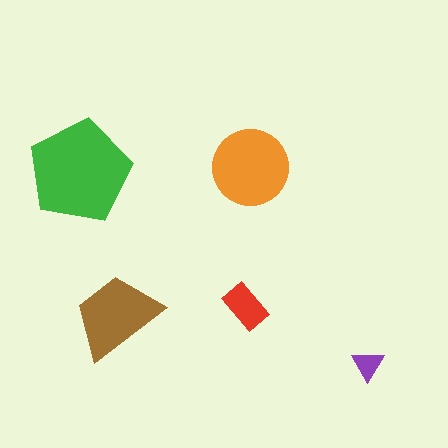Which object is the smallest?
The purple triangle.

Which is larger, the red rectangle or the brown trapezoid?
The brown trapezoid.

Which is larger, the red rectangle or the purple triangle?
The red rectangle.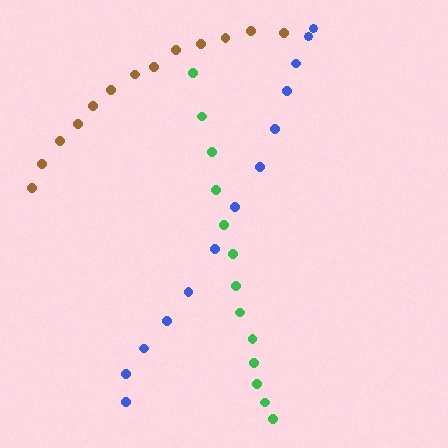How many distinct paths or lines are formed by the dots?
There are 3 distinct paths.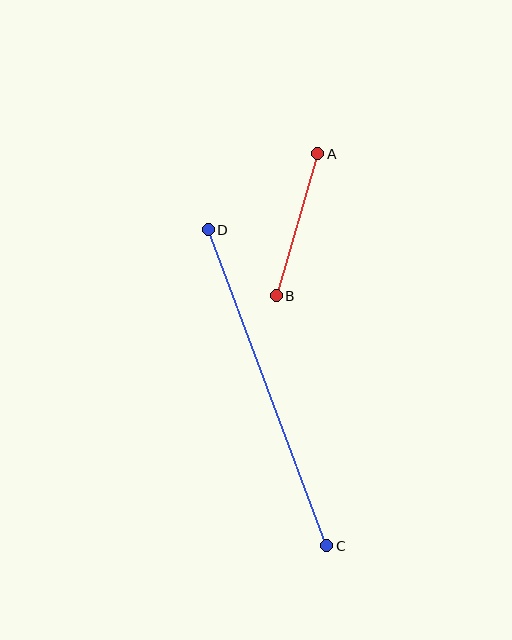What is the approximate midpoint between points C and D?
The midpoint is at approximately (268, 388) pixels.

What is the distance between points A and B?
The distance is approximately 148 pixels.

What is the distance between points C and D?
The distance is approximately 337 pixels.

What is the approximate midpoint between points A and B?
The midpoint is at approximately (297, 225) pixels.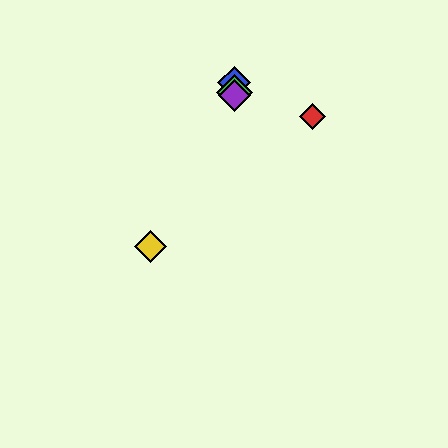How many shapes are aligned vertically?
3 shapes (the blue diamond, the green diamond, the purple diamond) are aligned vertically.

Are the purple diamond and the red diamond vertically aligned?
No, the purple diamond is at x≈234 and the red diamond is at x≈312.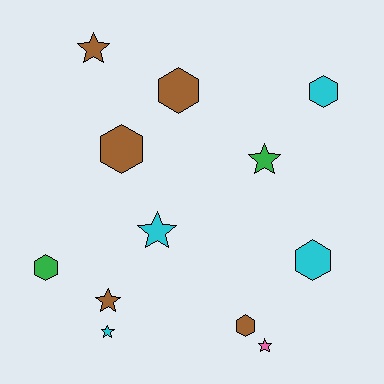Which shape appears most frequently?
Hexagon, with 6 objects.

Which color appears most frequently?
Brown, with 5 objects.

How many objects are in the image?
There are 12 objects.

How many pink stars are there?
There is 1 pink star.